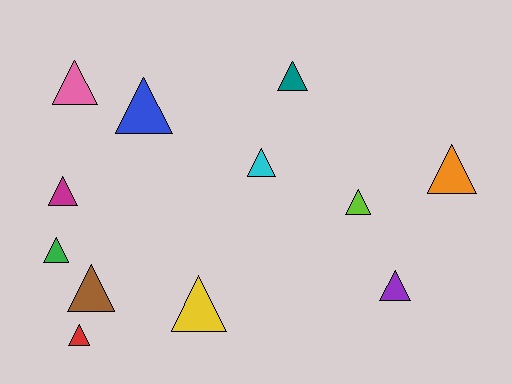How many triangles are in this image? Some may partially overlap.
There are 12 triangles.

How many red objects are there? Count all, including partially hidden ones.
There is 1 red object.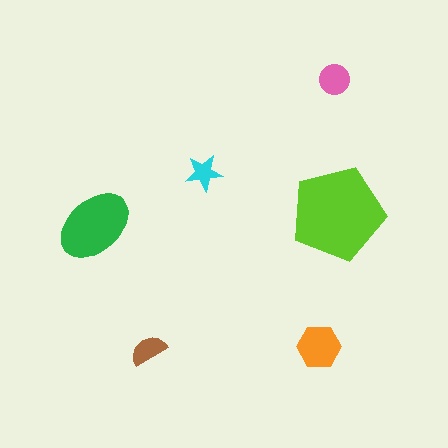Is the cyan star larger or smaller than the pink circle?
Smaller.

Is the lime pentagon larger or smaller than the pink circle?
Larger.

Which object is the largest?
The lime pentagon.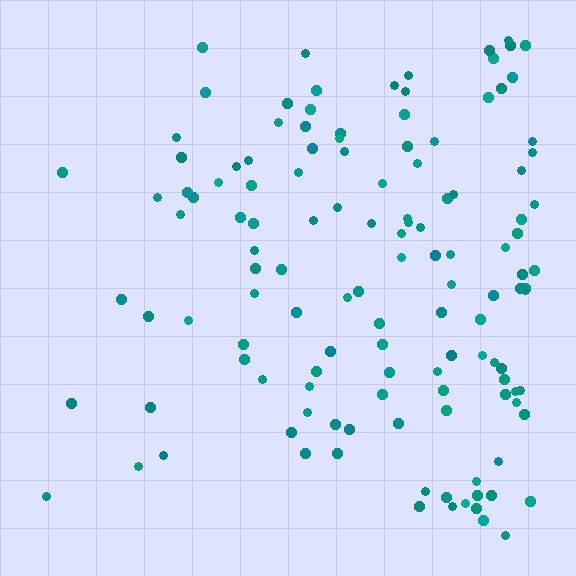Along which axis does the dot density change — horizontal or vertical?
Horizontal.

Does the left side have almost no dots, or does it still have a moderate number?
Still a moderate number, just noticeably fewer than the right.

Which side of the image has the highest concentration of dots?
The right.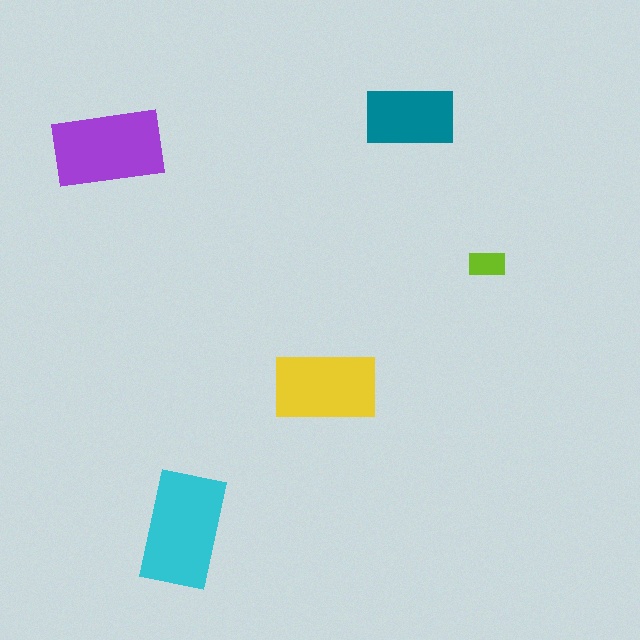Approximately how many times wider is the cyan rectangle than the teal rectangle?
About 1.5 times wider.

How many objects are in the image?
There are 5 objects in the image.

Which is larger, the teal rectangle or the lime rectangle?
The teal one.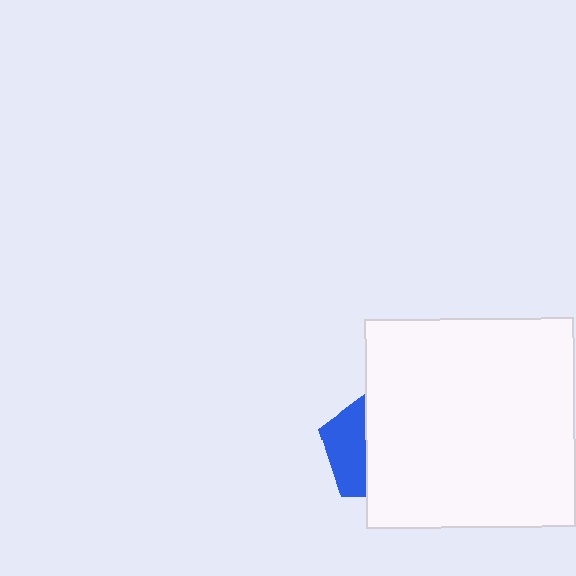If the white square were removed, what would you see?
You would see the complete blue pentagon.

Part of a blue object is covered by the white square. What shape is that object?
It is a pentagon.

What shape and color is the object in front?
The object in front is a white square.